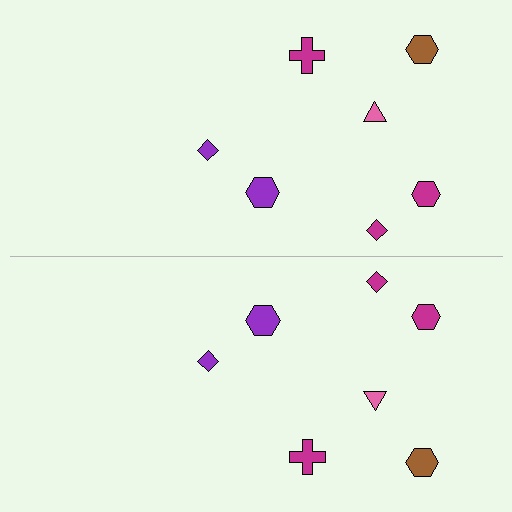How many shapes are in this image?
There are 14 shapes in this image.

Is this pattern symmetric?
Yes, this pattern has bilateral (reflection) symmetry.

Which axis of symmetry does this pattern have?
The pattern has a horizontal axis of symmetry running through the center of the image.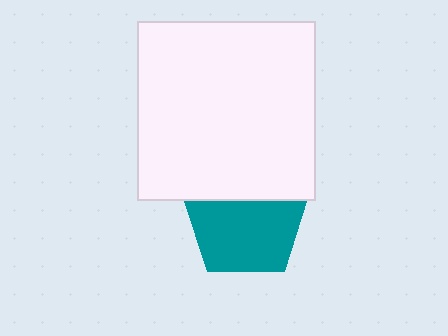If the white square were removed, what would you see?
You would see the complete teal pentagon.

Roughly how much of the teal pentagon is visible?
Most of it is visible (roughly 69%).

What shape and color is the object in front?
The object in front is a white square.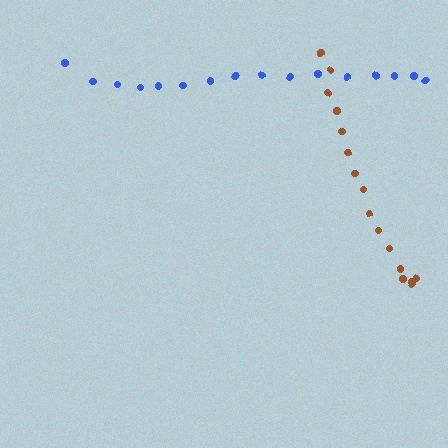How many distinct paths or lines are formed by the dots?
There are 2 distinct paths.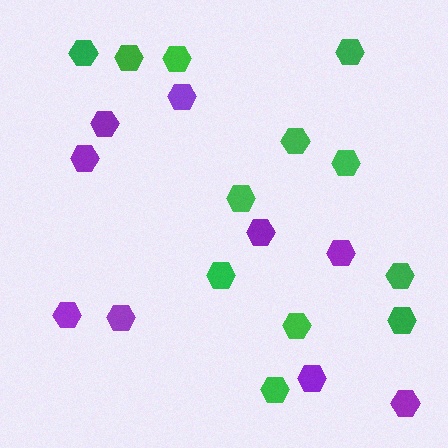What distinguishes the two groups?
There are 2 groups: one group of purple hexagons (9) and one group of green hexagons (12).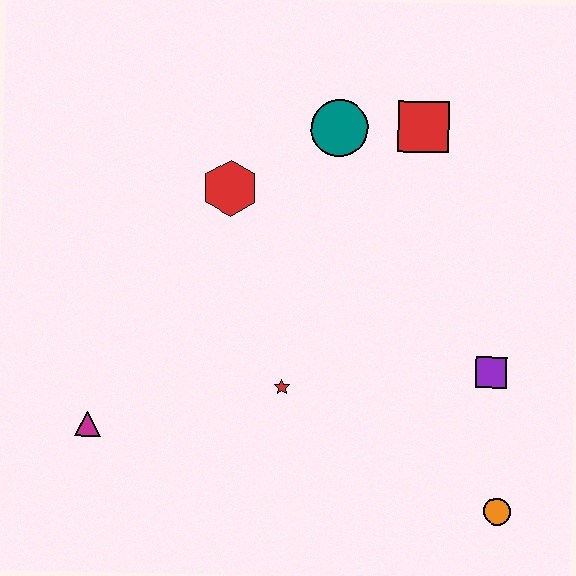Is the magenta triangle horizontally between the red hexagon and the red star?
No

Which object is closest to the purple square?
The orange circle is closest to the purple square.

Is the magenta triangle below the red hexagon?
Yes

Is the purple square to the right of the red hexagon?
Yes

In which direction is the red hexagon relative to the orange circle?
The red hexagon is above the orange circle.